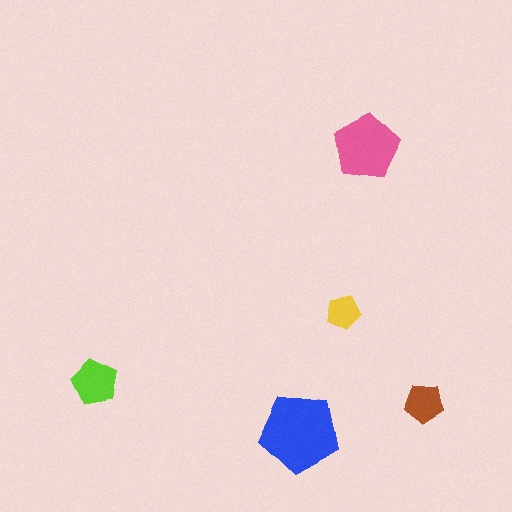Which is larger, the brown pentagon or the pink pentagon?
The pink one.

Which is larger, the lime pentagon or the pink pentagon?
The pink one.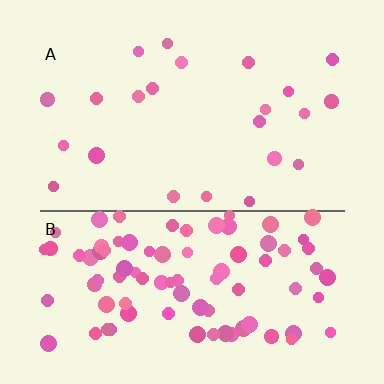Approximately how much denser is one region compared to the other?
Approximately 3.8× — region B over region A.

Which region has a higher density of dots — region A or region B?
B (the bottom).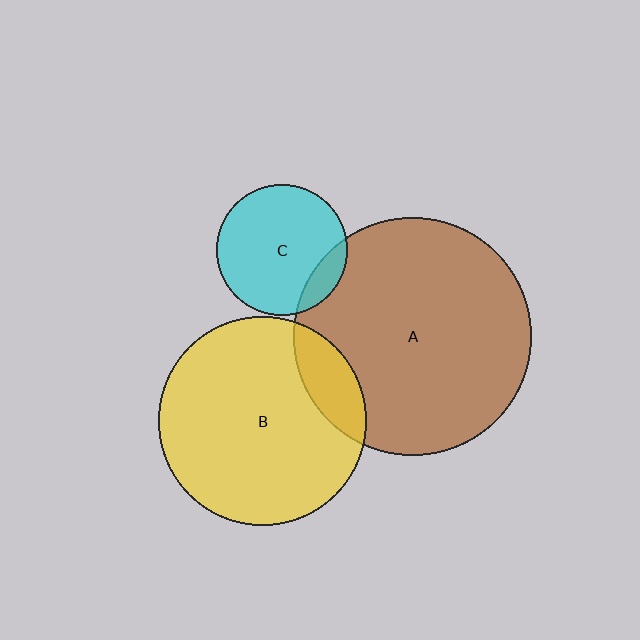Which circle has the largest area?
Circle A (brown).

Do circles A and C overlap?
Yes.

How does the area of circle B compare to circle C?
Approximately 2.5 times.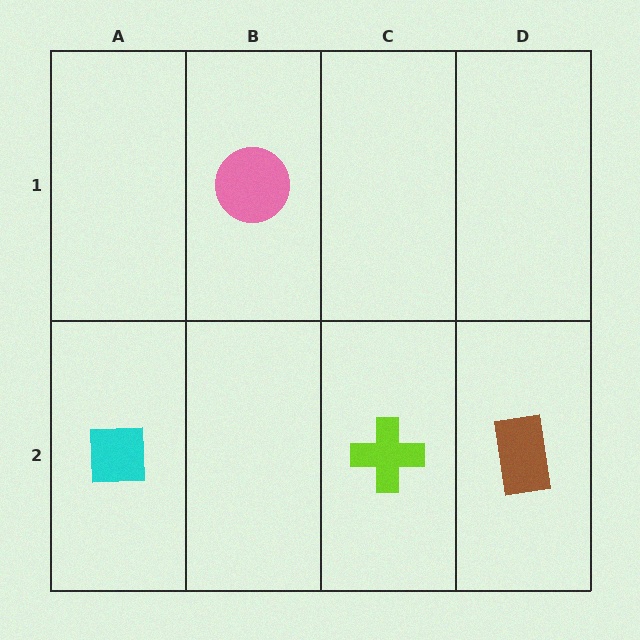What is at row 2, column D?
A brown rectangle.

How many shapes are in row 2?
3 shapes.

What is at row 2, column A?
A cyan square.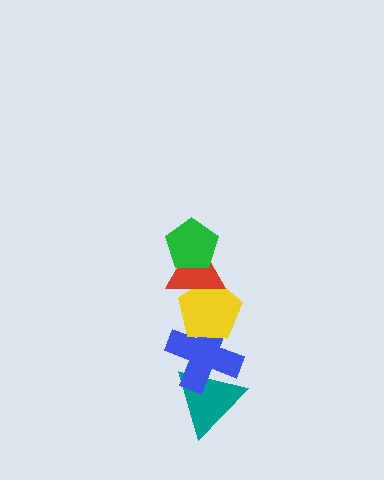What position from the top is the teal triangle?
The teal triangle is 5th from the top.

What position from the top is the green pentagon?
The green pentagon is 1st from the top.